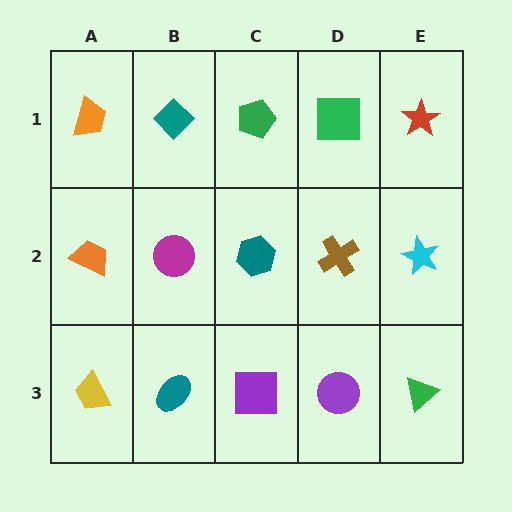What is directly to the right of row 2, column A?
A magenta circle.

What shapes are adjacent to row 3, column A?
An orange trapezoid (row 2, column A), a teal ellipse (row 3, column B).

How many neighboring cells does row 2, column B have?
4.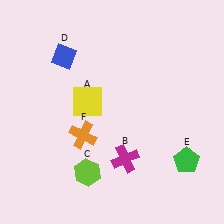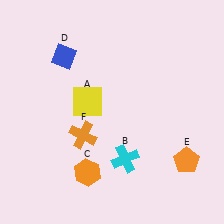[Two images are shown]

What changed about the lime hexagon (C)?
In Image 1, C is lime. In Image 2, it changed to orange.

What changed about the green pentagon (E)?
In Image 1, E is green. In Image 2, it changed to orange.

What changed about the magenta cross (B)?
In Image 1, B is magenta. In Image 2, it changed to cyan.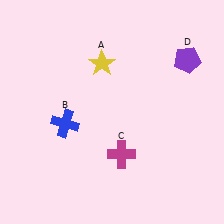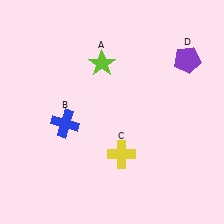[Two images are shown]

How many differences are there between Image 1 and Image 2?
There are 2 differences between the two images.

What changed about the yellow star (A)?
In Image 1, A is yellow. In Image 2, it changed to lime.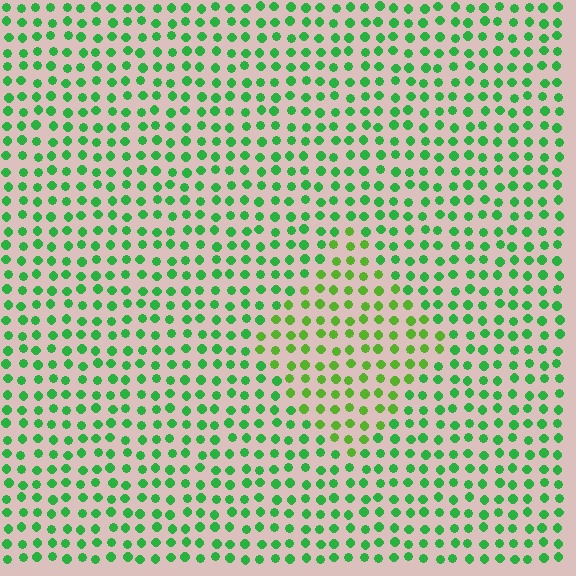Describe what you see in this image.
The image is filled with small green elements in a uniform arrangement. A diamond-shaped region is visible where the elements are tinted to a slightly different hue, forming a subtle color boundary.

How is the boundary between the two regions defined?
The boundary is defined purely by a slight shift in hue (about 29 degrees). Spacing, size, and orientation are identical on both sides.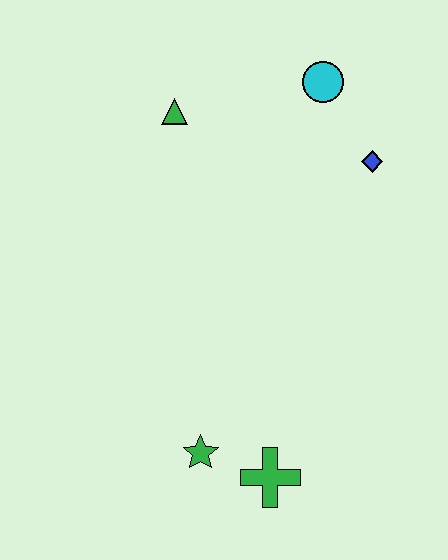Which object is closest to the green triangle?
The cyan circle is closest to the green triangle.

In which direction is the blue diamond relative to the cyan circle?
The blue diamond is below the cyan circle.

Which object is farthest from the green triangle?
The green cross is farthest from the green triangle.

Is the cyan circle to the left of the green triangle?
No